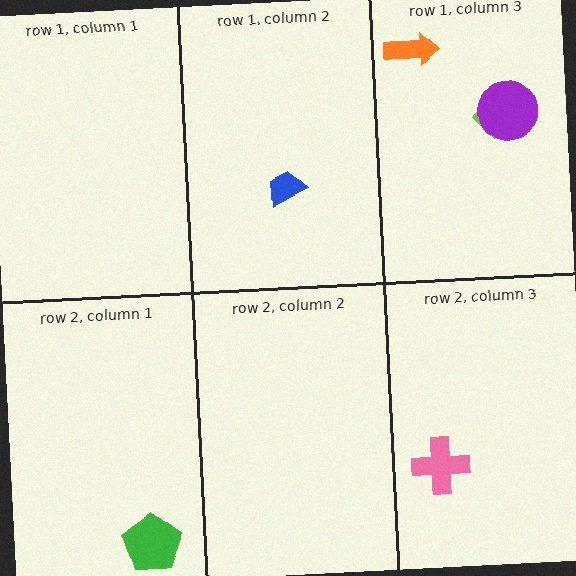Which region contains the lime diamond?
The row 1, column 3 region.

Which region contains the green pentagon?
The row 2, column 1 region.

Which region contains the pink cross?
The row 2, column 3 region.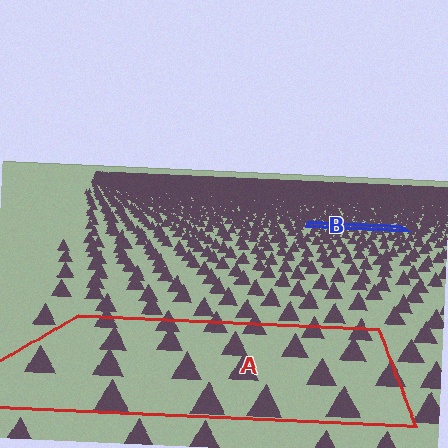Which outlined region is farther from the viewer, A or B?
Region B is farther from the viewer — the texture elements inside it appear smaller and more densely packed.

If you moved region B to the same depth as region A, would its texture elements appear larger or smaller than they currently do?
They would appear larger. At a closer depth, the same texture elements are projected at a bigger on-screen size.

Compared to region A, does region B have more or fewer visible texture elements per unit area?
Region B has more texture elements per unit area — they are packed more densely because it is farther away.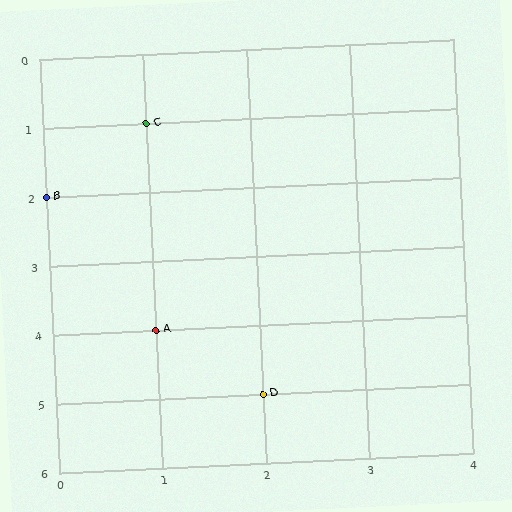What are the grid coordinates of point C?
Point C is at grid coordinates (1, 1).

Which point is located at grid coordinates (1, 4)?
Point A is at (1, 4).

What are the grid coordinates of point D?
Point D is at grid coordinates (2, 5).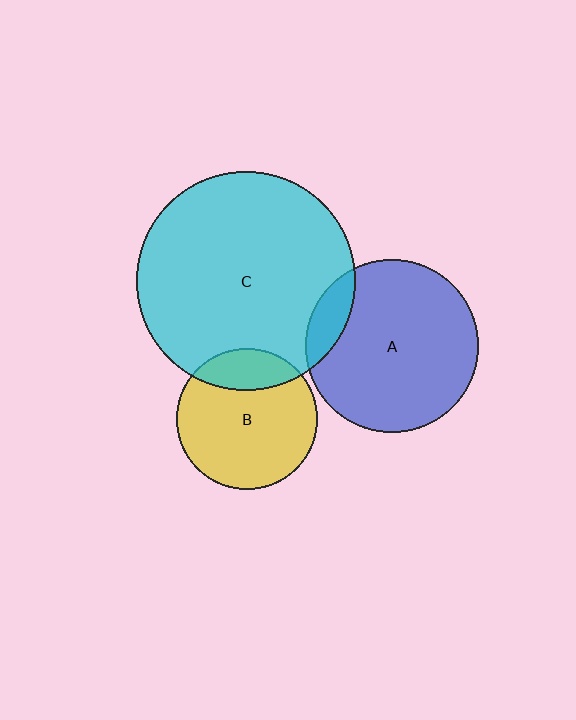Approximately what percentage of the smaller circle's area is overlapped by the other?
Approximately 20%.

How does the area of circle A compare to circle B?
Approximately 1.5 times.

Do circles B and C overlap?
Yes.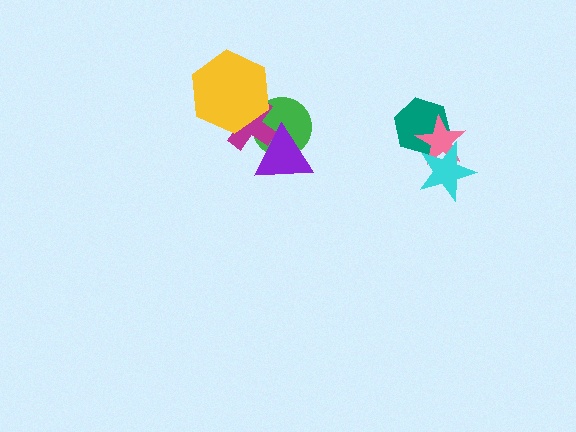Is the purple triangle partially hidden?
No, no other shape covers it.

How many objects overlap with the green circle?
3 objects overlap with the green circle.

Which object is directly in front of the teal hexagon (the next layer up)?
The pink star is directly in front of the teal hexagon.